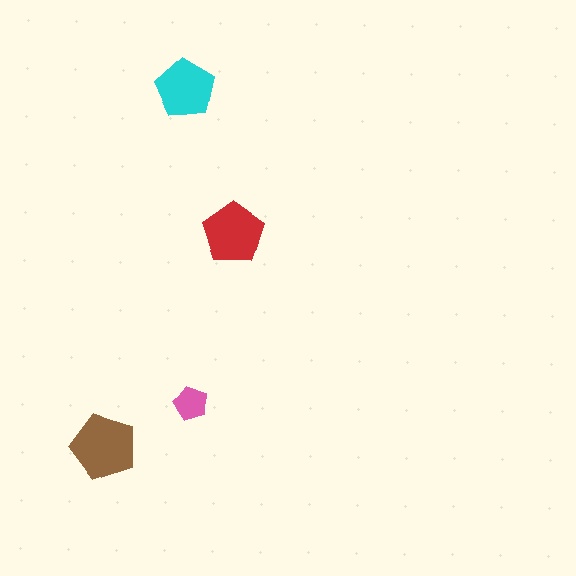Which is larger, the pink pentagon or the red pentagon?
The red one.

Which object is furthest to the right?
The red pentagon is rightmost.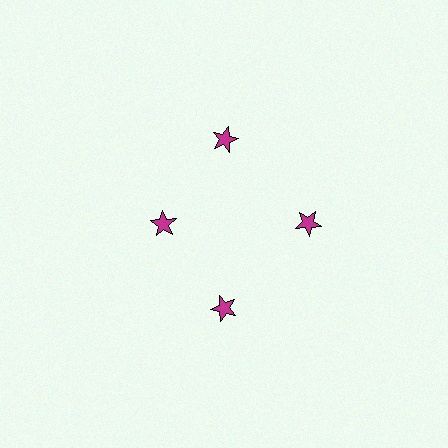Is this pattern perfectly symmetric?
No. The 4 magenta stars are arranged in a ring, but one element near the 9 o'clock position is pulled inward toward the center, breaking the 4-fold rotational symmetry.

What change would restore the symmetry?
The symmetry would be restored by moving it outward, back onto the ring so that all 4 stars sit at equal angles and equal distance from the center.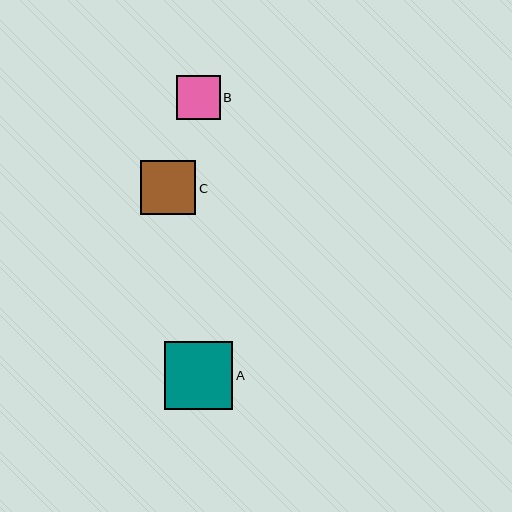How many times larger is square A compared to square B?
Square A is approximately 1.6 times the size of square B.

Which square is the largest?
Square A is the largest with a size of approximately 68 pixels.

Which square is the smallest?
Square B is the smallest with a size of approximately 43 pixels.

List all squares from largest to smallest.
From largest to smallest: A, C, B.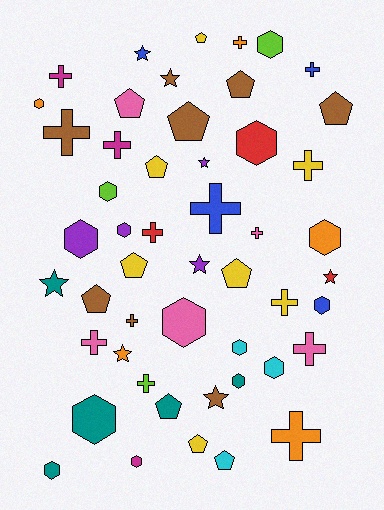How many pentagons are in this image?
There are 12 pentagons.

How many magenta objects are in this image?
There are 3 magenta objects.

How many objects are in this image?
There are 50 objects.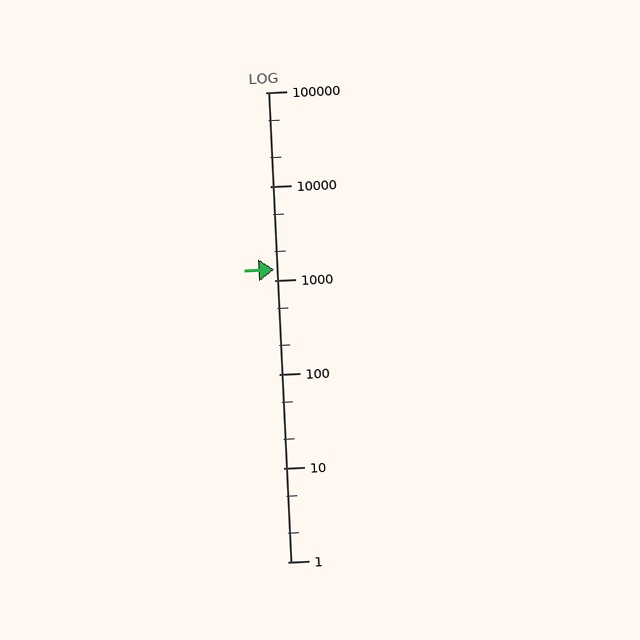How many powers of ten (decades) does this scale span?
The scale spans 5 decades, from 1 to 100000.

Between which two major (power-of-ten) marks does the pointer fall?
The pointer is between 1000 and 10000.